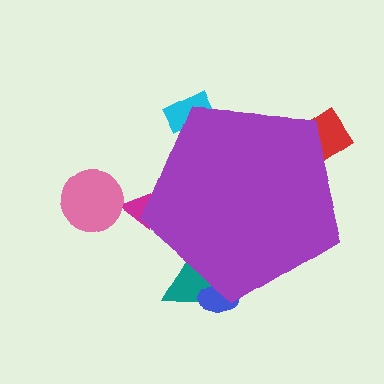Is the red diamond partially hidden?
Yes, the red diamond is partially hidden behind the purple pentagon.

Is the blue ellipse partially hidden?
Yes, the blue ellipse is partially hidden behind the purple pentagon.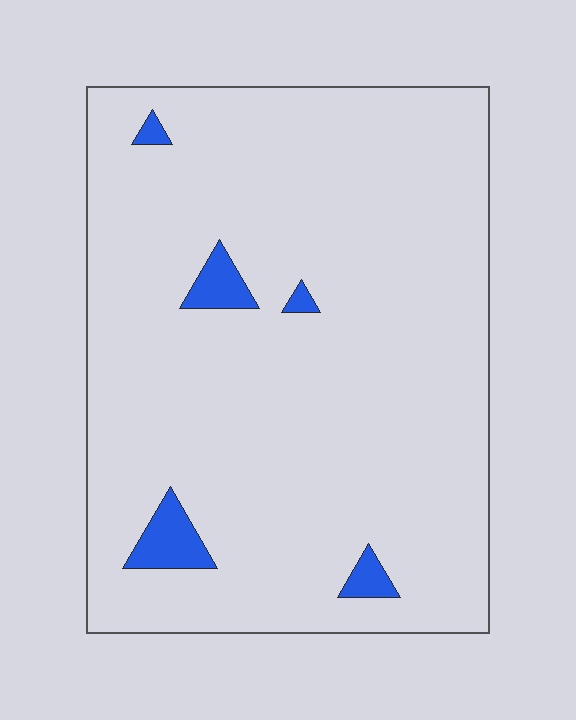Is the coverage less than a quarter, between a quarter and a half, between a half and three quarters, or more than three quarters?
Less than a quarter.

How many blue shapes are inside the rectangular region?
5.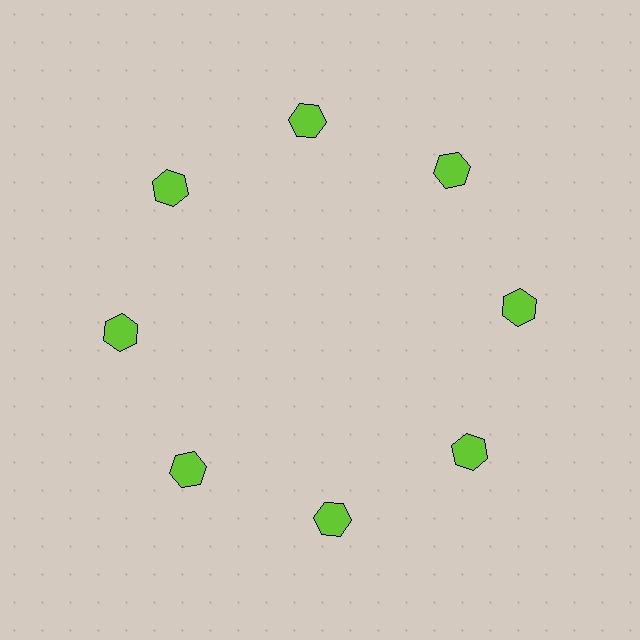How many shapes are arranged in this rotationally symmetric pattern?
There are 8 shapes, arranged in 8 groups of 1.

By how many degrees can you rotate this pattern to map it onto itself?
The pattern maps onto itself every 45 degrees of rotation.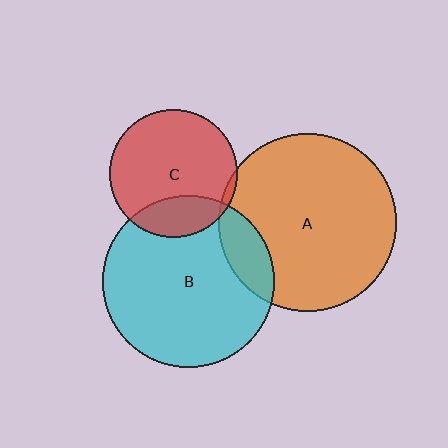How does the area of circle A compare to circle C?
Approximately 1.9 times.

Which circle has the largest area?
Circle A (orange).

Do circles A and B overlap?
Yes.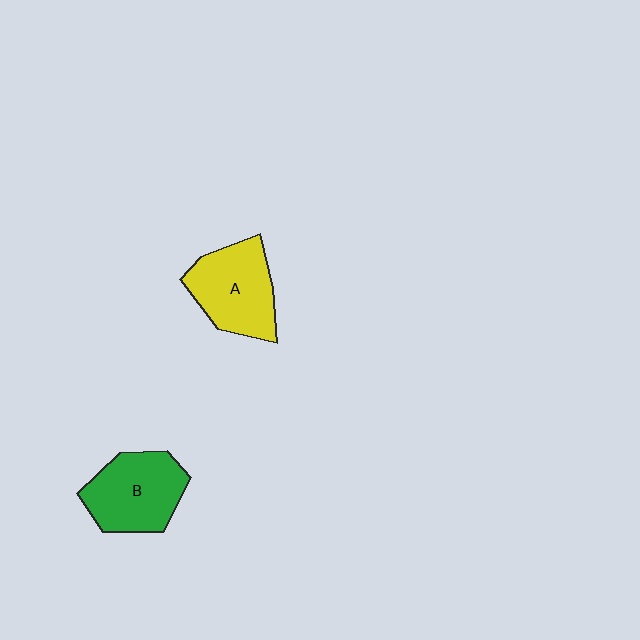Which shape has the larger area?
Shape B (green).